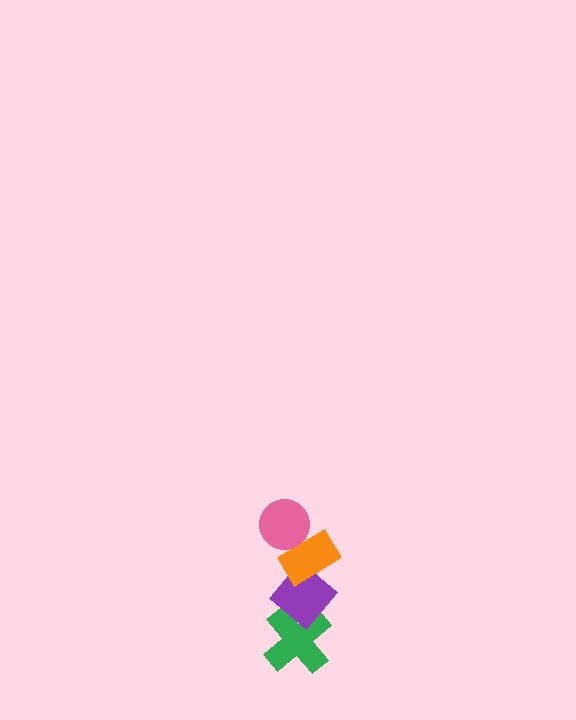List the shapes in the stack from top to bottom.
From top to bottom: the pink circle, the orange rectangle, the purple diamond, the green cross.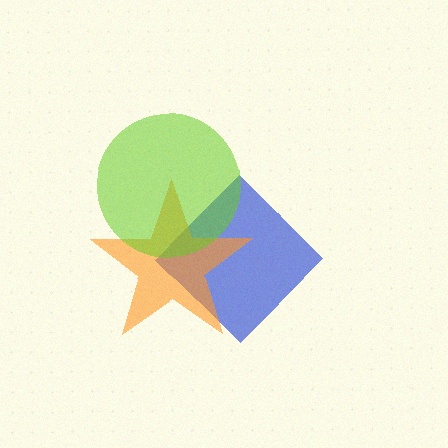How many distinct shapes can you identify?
There are 3 distinct shapes: a blue diamond, an orange star, a lime circle.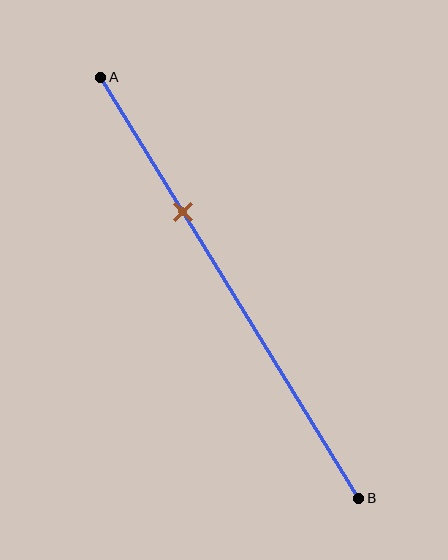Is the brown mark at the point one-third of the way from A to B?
Yes, the mark is approximately at the one-third point.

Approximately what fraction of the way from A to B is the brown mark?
The brown mark is approximately 30% of the way from A to B.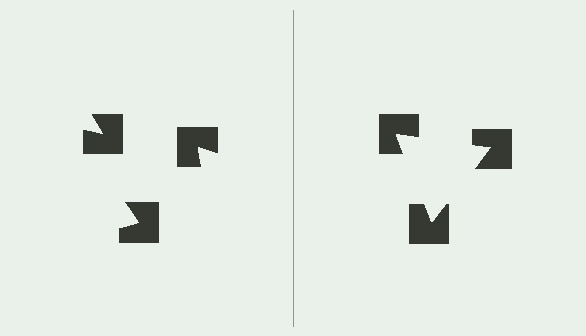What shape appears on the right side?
An illusory triangle.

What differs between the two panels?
The notched squares are positioned identically on both sides; only the wedge orientations differ. On the right they align to a triangle; on the left they are misaligned.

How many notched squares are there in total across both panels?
6 — 3 on each side.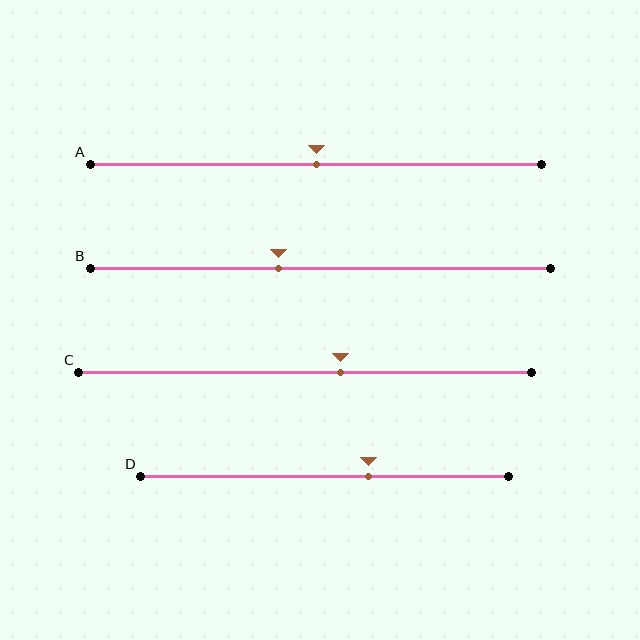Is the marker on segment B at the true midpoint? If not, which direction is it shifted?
No, the marker on segment B is shifted to the left by about 9% of the segment length.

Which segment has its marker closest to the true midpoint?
Segment A has its marker closest to the true midpoint.